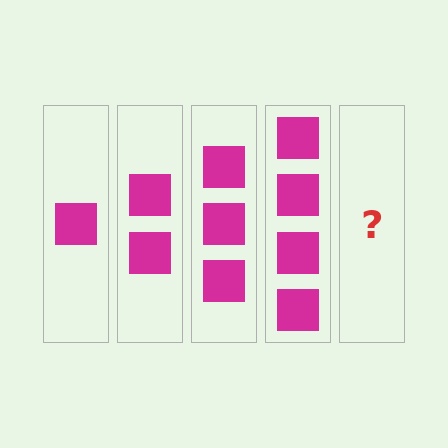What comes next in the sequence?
The next element should be 5 squares.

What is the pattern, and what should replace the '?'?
The pattern is that each step adds one more square. The '?' should be 5 squares.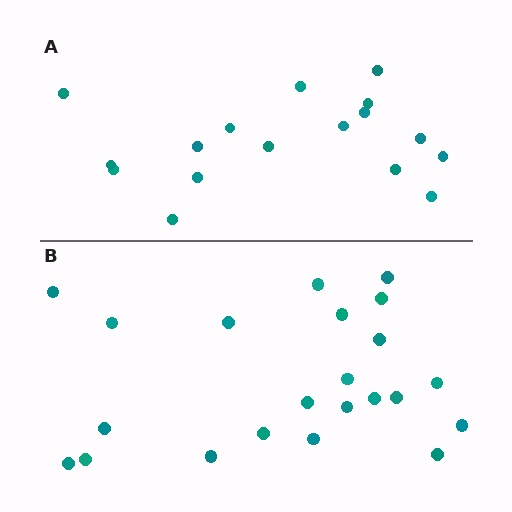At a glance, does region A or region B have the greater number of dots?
Region B (the bottom region) has more dots.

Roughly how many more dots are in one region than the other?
Region B has about 5 more dots than region A.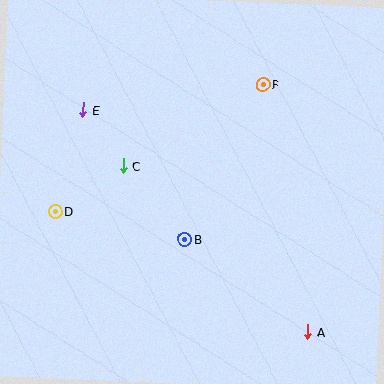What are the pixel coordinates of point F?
Point F is at (263, 85).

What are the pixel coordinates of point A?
Point A is at (308, 332).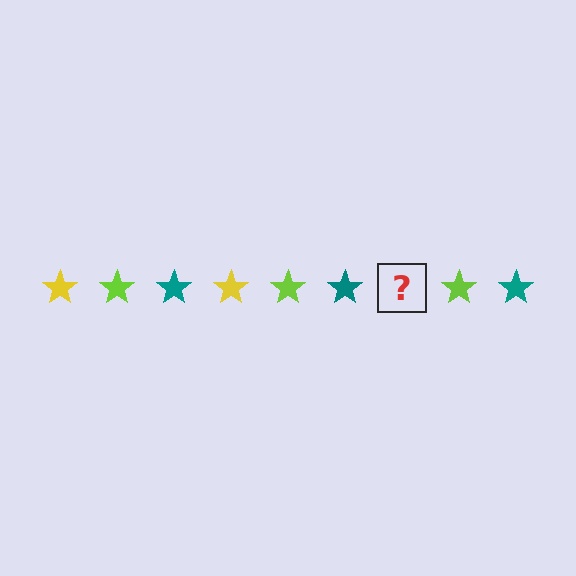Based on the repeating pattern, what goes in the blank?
The blank should be a yellow star.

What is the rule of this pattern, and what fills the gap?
The rule is that the pattern cycles through yellow, lime, teal stars. The gap should be filled with a yellow star.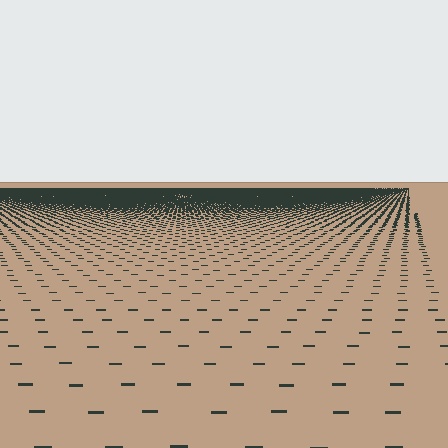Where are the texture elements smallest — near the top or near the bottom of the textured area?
Near the top.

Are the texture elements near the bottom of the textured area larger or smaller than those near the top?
Larger. Near the bottom, elements are closer to the viewer and appear at a bigger on-screen size.